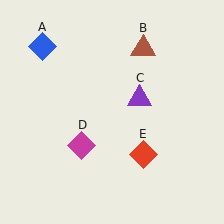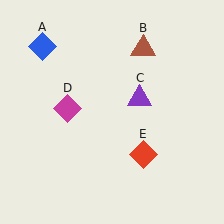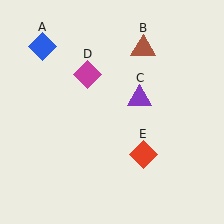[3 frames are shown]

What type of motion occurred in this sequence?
The magenta diamond (object D) rotated clockwise around the center of the scene.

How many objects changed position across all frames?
1 object changed position: magenta diamond (object D).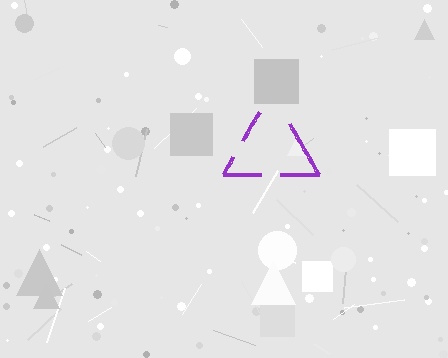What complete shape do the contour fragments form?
The contour fragments form a triangle.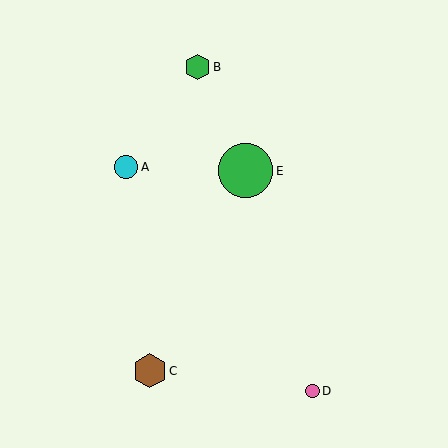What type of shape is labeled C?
Shape C is a brown hexagon.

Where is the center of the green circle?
The center of the green circle is at (246, 171).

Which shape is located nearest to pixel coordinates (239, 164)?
The green circle (labeled E) at (246, 171) is nearest to that location.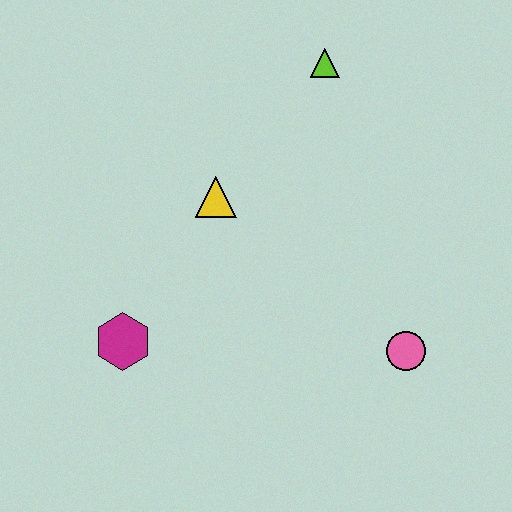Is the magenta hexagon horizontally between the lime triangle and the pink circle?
No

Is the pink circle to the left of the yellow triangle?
No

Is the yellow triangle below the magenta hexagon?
No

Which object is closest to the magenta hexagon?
The yellow triangle is closest to the magenta hexagon.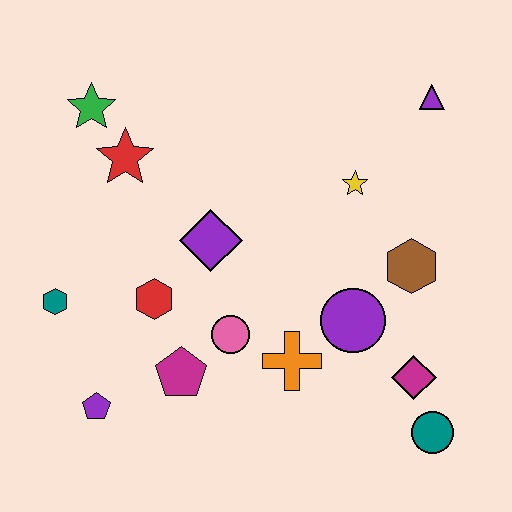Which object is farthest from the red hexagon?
The purple triangle is farthest from the red hexagon.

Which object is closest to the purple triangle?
The yellow star is closest to the purple triangle.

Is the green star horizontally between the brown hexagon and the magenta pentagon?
No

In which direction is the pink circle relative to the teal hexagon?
The pink circle is to the right of the teal hexagon.